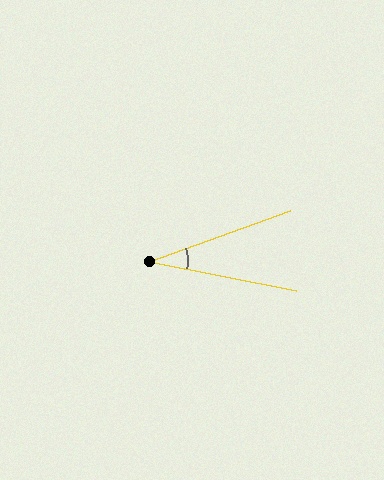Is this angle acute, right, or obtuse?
It is acute.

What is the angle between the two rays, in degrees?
Approximately 31 degrees.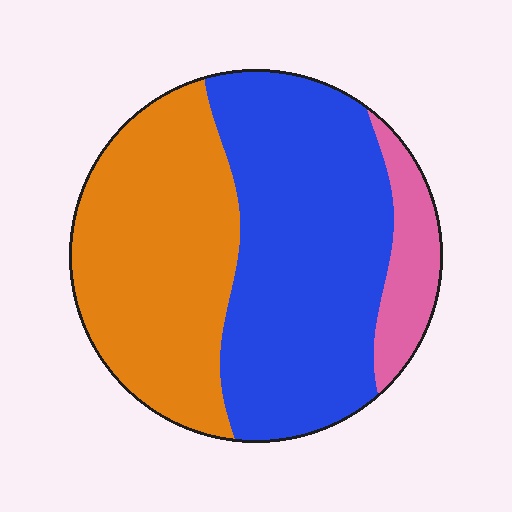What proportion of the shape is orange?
Orange takes up about two fifths (2/5) of the shape.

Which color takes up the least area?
Pink, at roughly 10%.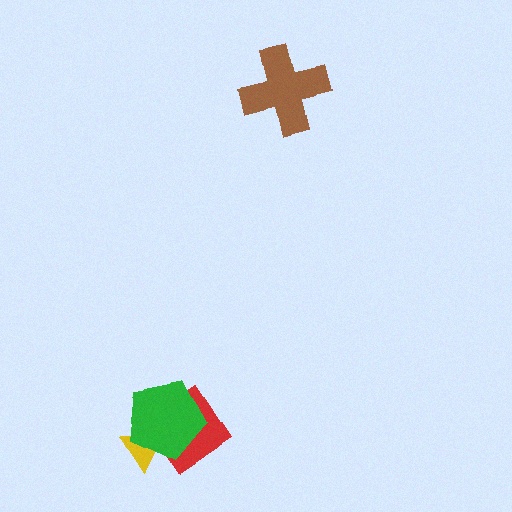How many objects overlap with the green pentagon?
2 objects overlap with the green pentagon.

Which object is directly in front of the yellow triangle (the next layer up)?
The red diamond is directly in front of the yellow triangle.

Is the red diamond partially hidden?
Yes, it is partially covered by another shape.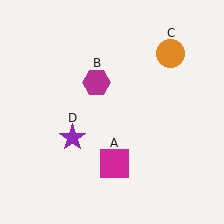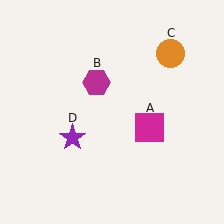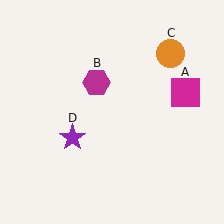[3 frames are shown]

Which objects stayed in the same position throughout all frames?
Magenta hexagon (object B) and orange circle (object C) and purple star (object D) remained stationary.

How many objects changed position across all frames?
1 object changed position: magenta square (object A).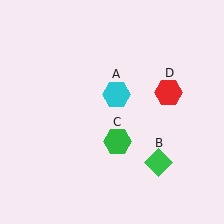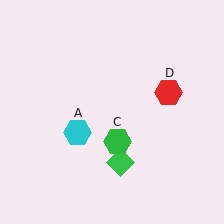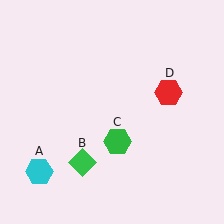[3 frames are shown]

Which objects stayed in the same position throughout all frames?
Green hexagon (object C) and red hexagon (object D) remained stationary.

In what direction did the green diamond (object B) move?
The green diamond (object B) moved left.